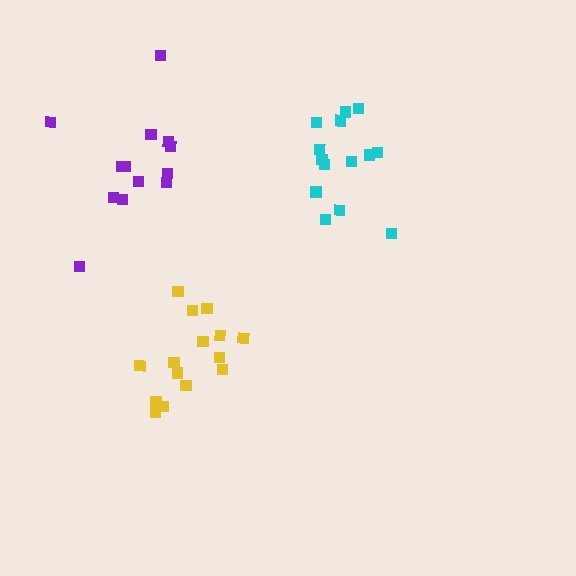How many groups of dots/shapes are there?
There are 3 groups.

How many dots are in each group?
Group 1: 13 dots, Group 2: 14 dots, Group 3: 15 dots (42 total).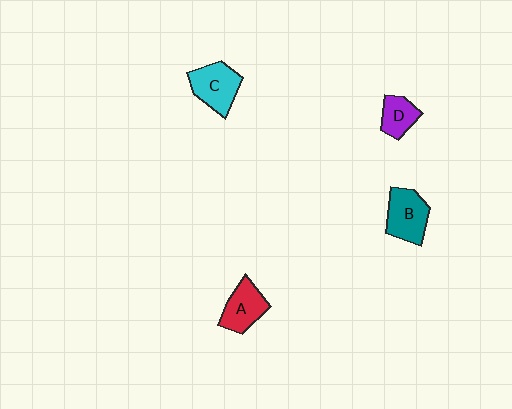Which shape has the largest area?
Shape B (teal).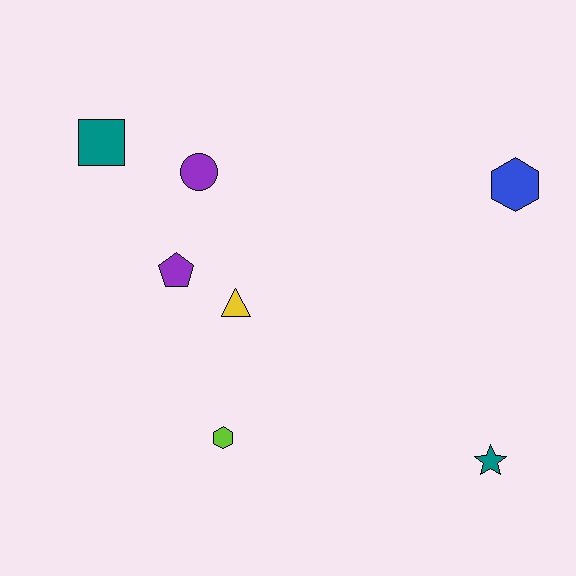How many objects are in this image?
There are 7 objects.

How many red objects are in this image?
There are no red objects.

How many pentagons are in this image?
There is 1 pentagon.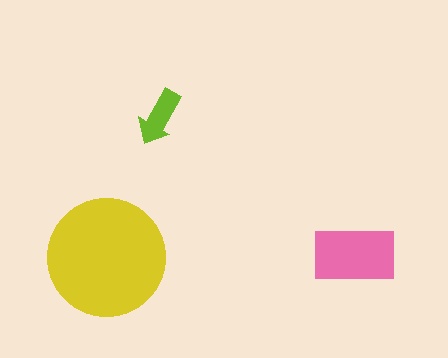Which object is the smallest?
The lime arrow.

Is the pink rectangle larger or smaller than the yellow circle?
Smaller.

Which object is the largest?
The yellow circle.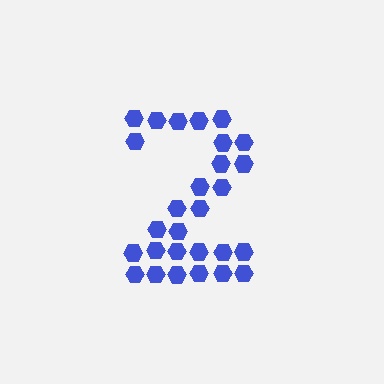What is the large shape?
The large shape is the digit 2.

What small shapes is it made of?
It is made of small hexagons.